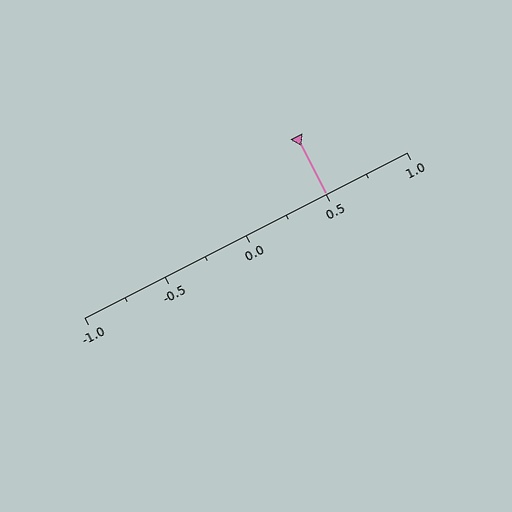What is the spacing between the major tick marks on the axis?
The major ticks are spaced 0.5 apart.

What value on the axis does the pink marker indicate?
The marker indicates approximately 0.5.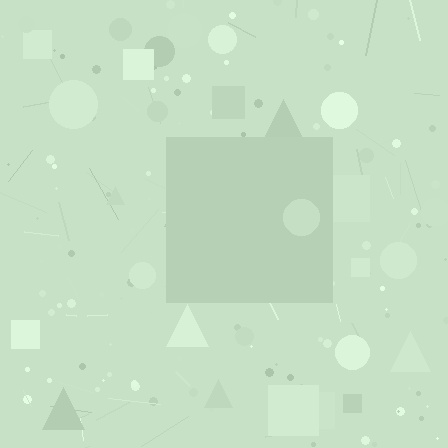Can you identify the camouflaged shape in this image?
The camouflaged shape is a square.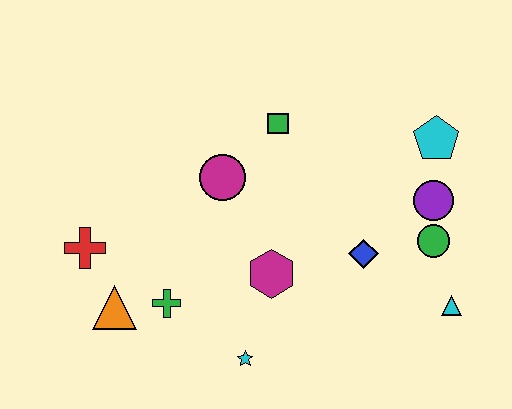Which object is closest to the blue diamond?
The green circle is closest to the blue diamond.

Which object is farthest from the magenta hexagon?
The cyan pentagon is farthest from the magenta hexagon.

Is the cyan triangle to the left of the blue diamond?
No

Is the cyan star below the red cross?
Yes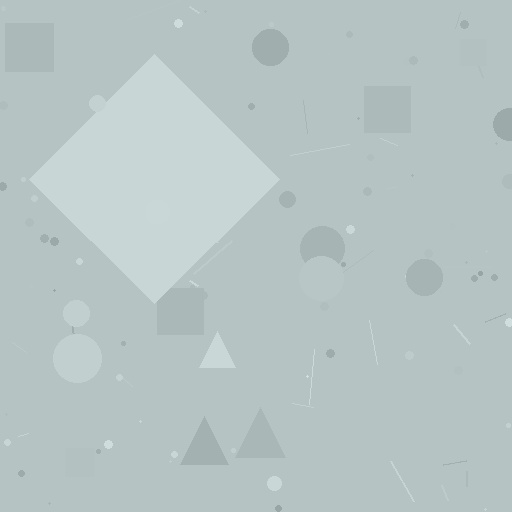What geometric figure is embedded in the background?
A diamond is embedded in the background.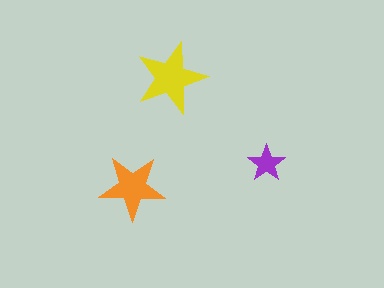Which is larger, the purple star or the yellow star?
The yellow one.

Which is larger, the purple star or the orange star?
The orange one.